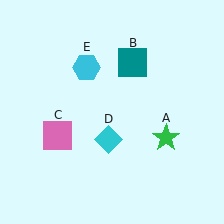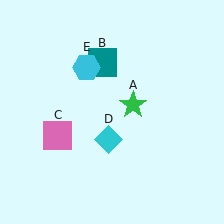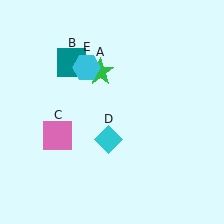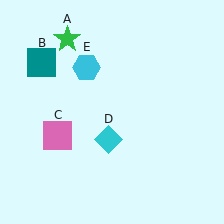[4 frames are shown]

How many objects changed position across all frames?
2 objects changed position: green star (object A), teal square (object B).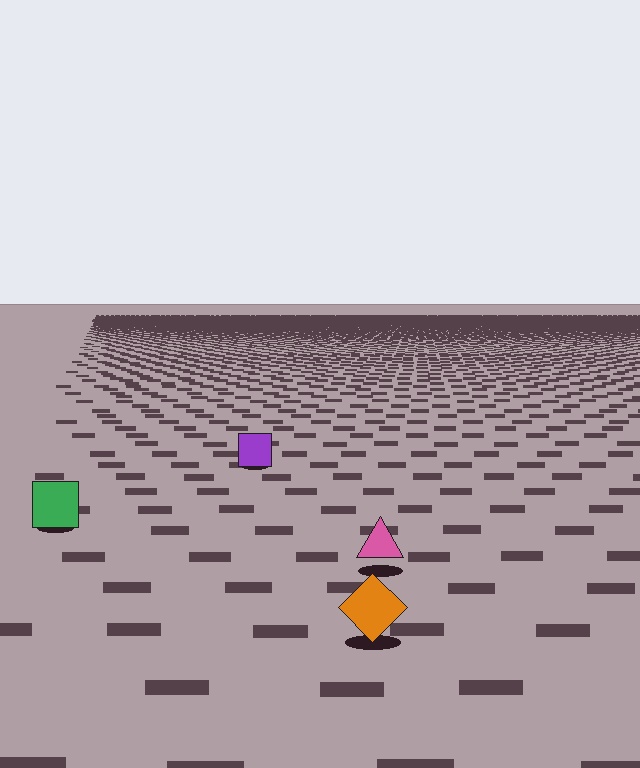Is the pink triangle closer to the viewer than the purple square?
Yes. The pink triangle is closer — you can tell from the texture gradient: the ground texture is coarser near it.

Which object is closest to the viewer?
The orange diamond is closest. The texture marks near it are larger and more spread out.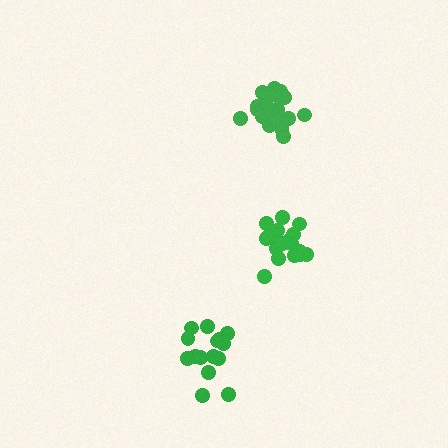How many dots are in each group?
Group 1: 15 dots, Group 2: 20 dots, Group 3: 21 dots (56 total).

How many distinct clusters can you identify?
There are 3 distinct clusters.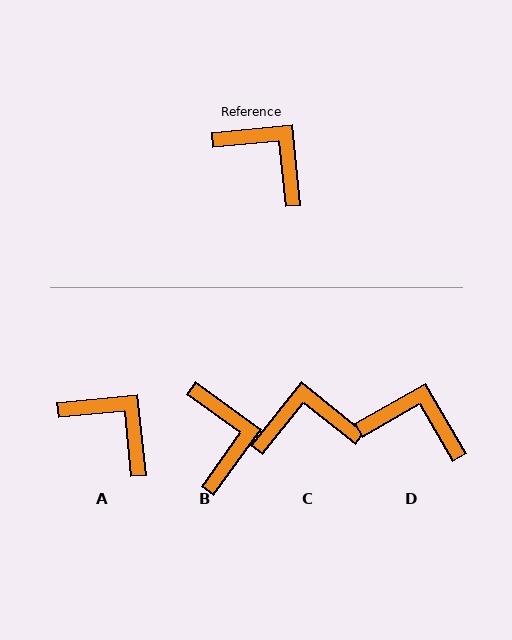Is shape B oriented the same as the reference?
No, it is off by about 42 degrees.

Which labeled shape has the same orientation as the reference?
A.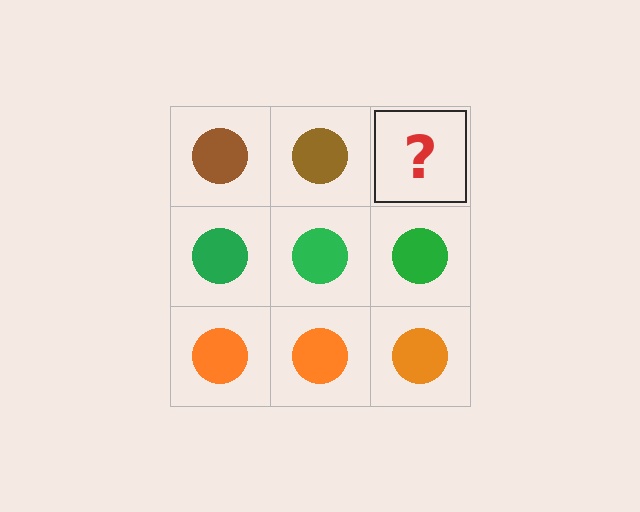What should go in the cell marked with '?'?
The missing cell should contain a brown circle.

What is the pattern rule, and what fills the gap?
The rule is that each row has a consistent color. The gap should be filled with a brown circle.